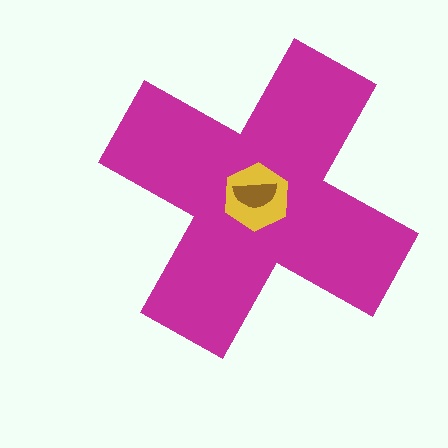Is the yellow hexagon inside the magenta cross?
Yes.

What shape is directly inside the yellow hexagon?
The brown semicircle.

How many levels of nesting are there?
3.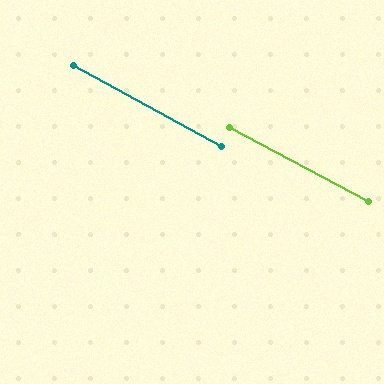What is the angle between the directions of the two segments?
Approximately 1 degree.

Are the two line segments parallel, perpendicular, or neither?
Parallel — their directions differ by only 0.9°.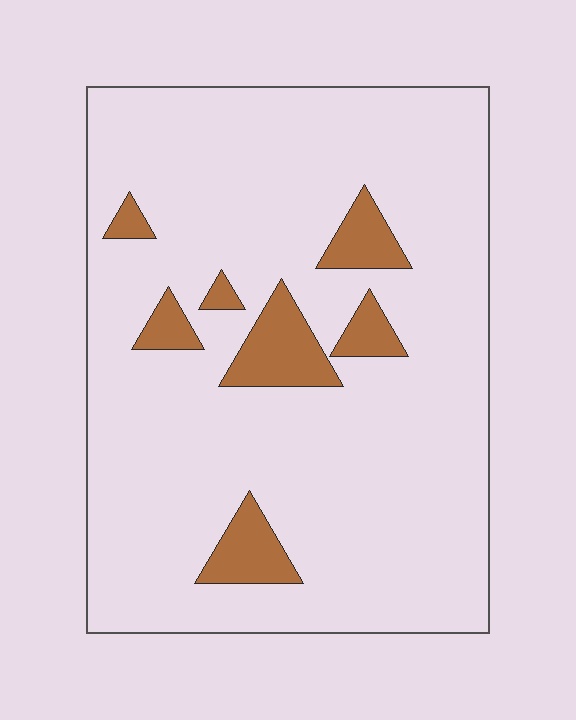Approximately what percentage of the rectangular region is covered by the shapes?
Approximately 10%.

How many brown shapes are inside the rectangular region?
7.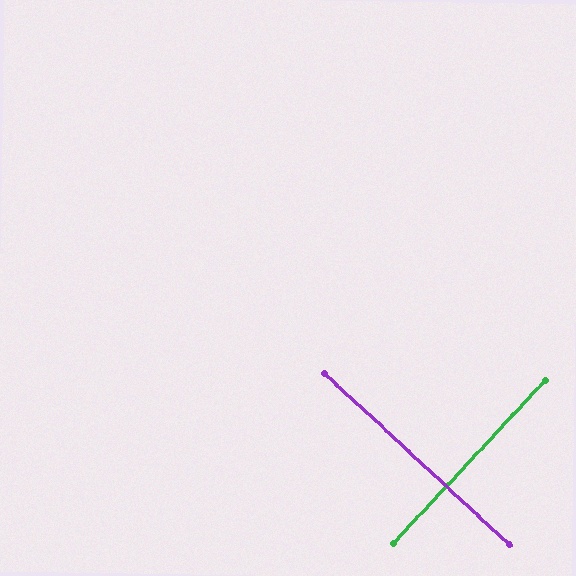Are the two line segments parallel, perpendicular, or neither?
Perpendicular — they meet at approximately 89°.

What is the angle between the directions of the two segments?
Approximately 89 degrees.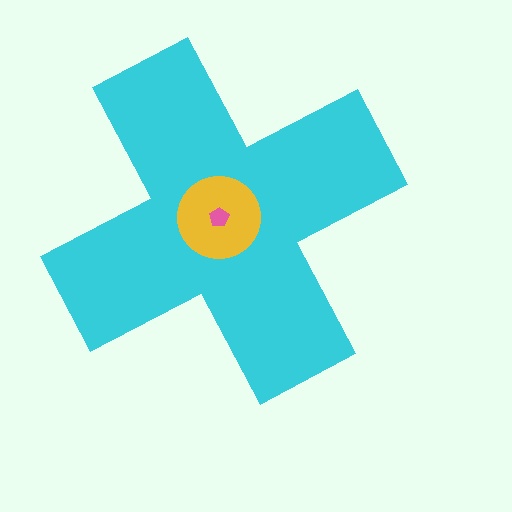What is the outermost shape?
The cyan cross.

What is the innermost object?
The pink pentagon.